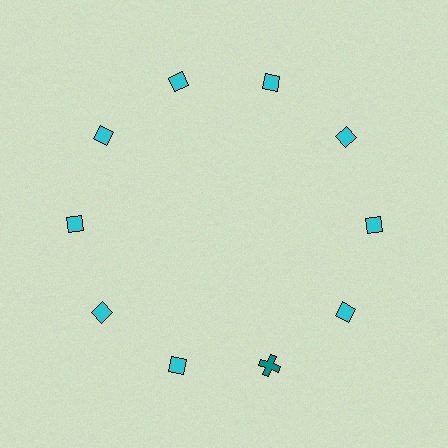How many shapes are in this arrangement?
There are 10 shapes arranged in a ring pattern.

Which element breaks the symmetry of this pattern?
The teal cross at roughly the 5 o'clock position breaks the symmetry. All other shapes are cyan diamonds.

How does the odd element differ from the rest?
It differs in both color (teal instead of cyan) and shape (cross instead of diamond).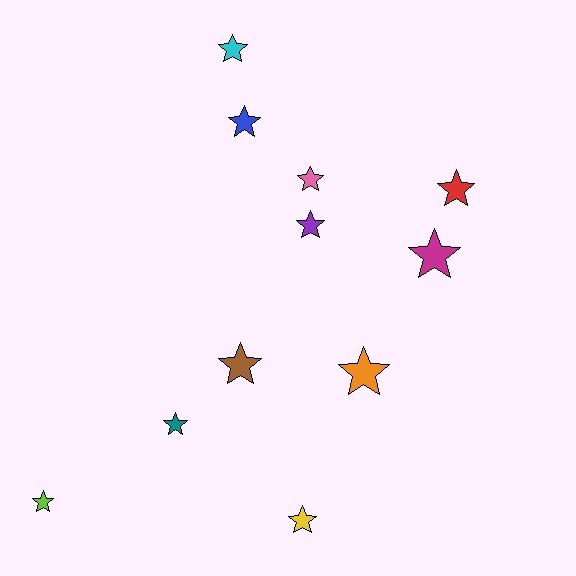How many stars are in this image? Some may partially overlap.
There are 11 stars.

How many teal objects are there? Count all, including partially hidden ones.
There is 1 teal object.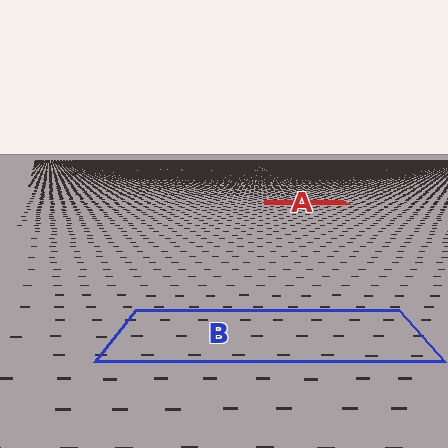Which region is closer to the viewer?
Region B is closer. The texture elements there are larger and more spread out.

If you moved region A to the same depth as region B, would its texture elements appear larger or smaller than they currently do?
They would appear larger. At a closer depth, the same texture elements are projected at a bigger on-screen size.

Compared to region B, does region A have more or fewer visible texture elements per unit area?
Region A has more texture elements per unit area — they are packed more densely because it is farther away.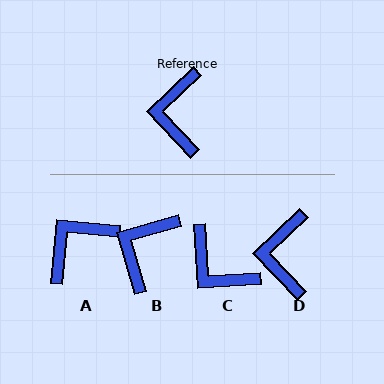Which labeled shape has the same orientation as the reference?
D.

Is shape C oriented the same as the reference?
No, it is off by about 50 degrees.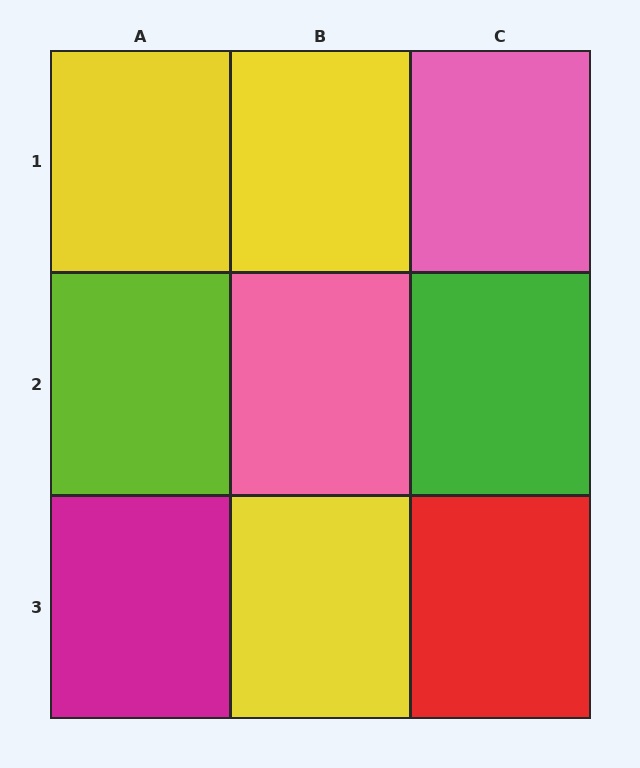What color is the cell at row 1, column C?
Pink.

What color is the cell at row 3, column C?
Red.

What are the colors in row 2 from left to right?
Lime, pink, green.